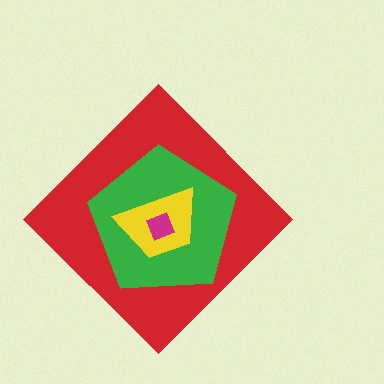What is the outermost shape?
The red diamond.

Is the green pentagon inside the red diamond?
Yes.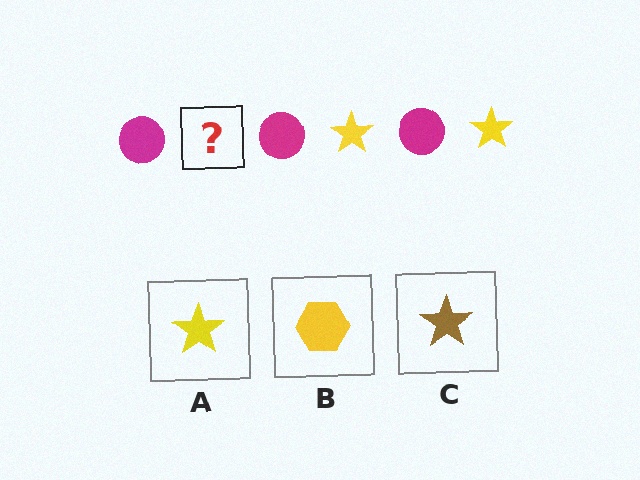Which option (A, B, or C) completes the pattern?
A.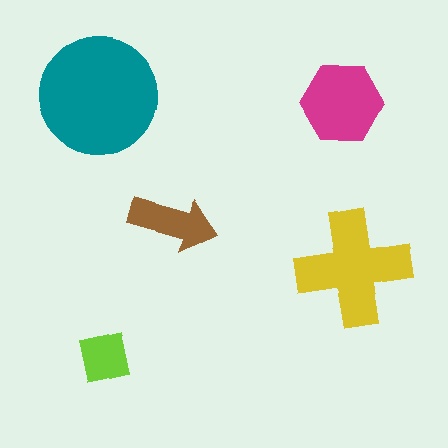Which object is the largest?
The teal circle.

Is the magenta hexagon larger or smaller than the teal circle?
Smaller.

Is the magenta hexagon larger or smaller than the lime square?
Larger.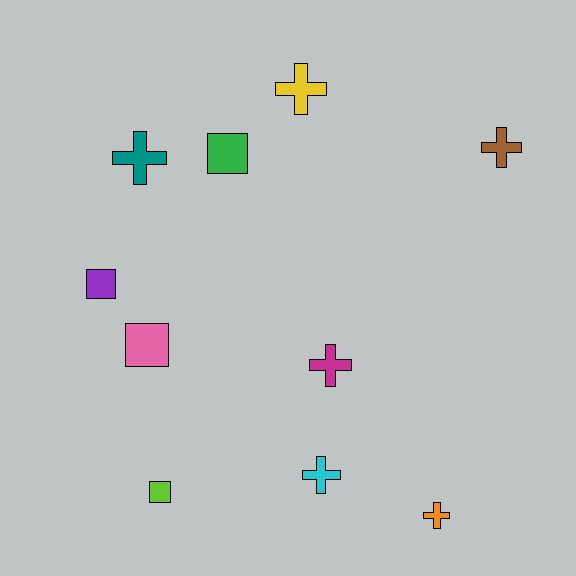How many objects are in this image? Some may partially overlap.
There are 10 objects.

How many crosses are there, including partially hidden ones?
There are 6 crosses.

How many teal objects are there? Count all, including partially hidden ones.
There is 1 teal object.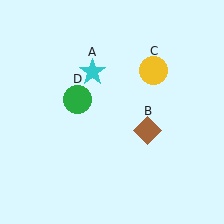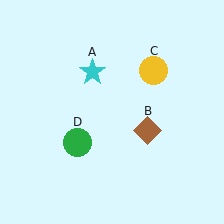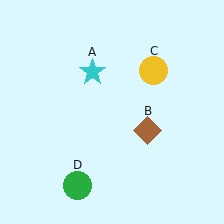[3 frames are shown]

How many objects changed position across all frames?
1 object changed position: green circle (object D).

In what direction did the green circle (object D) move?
The green circle (object D) moved down.